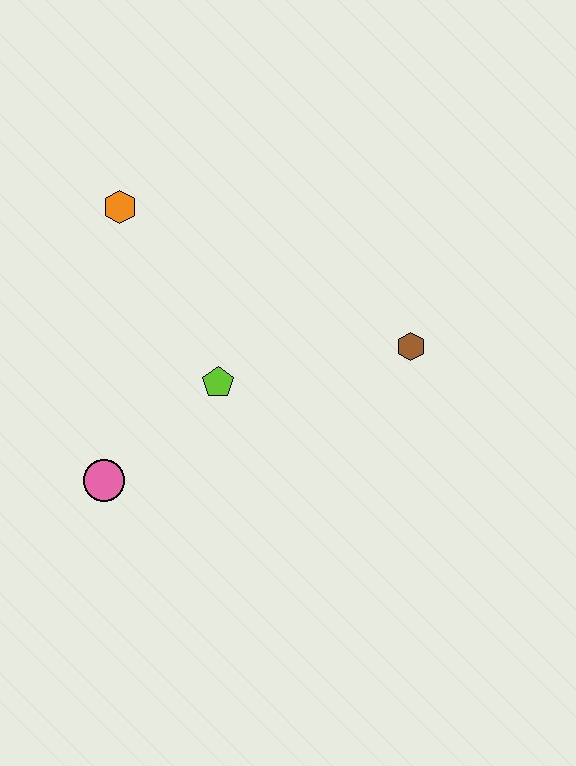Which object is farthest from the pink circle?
The brown hexagon is farthest from the pink circle.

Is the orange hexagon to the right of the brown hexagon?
No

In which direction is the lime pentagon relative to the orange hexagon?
The lime pentagon is below the orange hexagon.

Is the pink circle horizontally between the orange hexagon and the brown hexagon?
No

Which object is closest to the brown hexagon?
The lime pentagon is closest to the brown hexagon.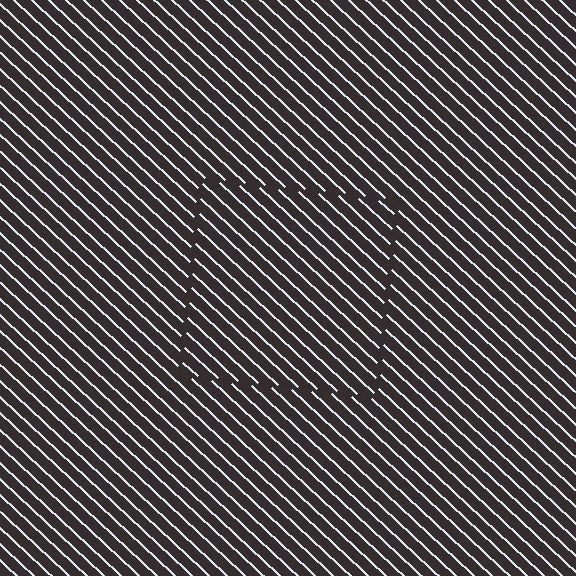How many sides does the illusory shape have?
4 sides — the line-ends trace a square.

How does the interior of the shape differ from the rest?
The interior of the shape contains the same grating, shifted by half a period — the contour is defined by the phase discontinuity where line-ends from the inner and outer gratings abut.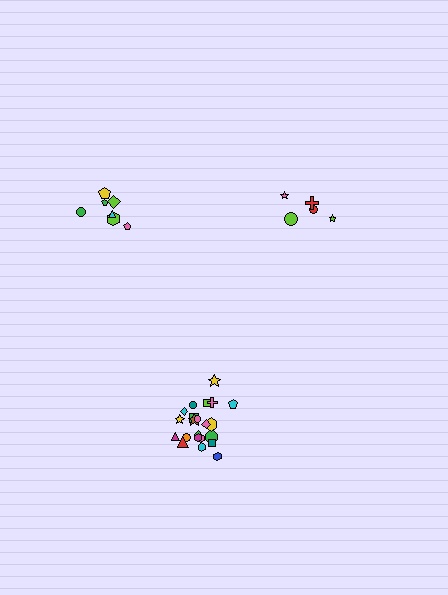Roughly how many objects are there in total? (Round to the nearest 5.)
Roughly 35 objects in total.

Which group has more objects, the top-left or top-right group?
The top-left group.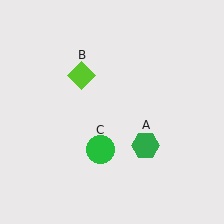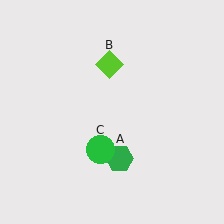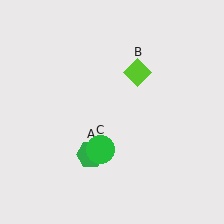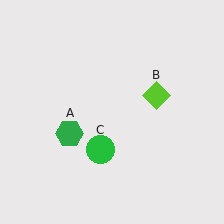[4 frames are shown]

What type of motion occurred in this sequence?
The green hexagon (object A), lime diamond (object B) rotated clockwise around the center of the scene.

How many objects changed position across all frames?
2 objects changed position: green hexagon (object A), lime diamond (object B).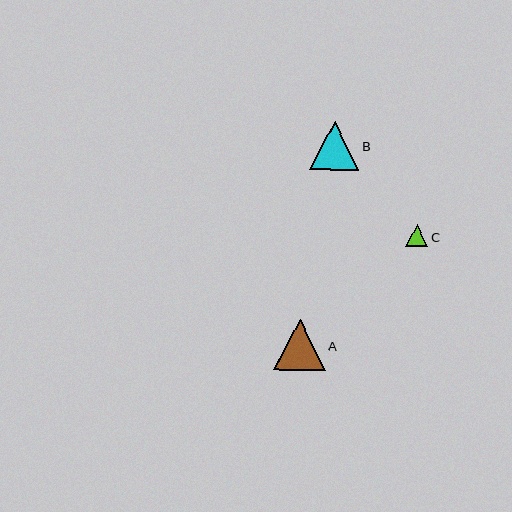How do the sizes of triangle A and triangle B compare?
Triangle A and triangle B are approximately the same size.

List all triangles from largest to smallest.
From largest to smallest: A, B, C.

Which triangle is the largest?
Triangle A is the largest with a size of approximately 51 pixels.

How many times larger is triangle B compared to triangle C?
Triangle B is approximately 2.2 times the size of triangle C.